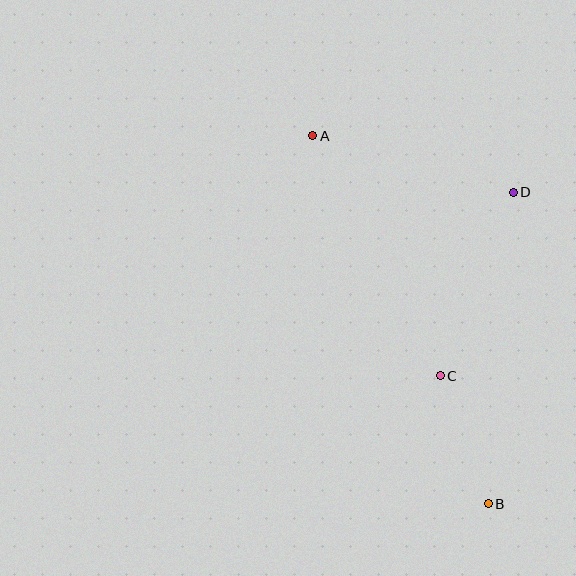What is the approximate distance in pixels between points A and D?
The distance between A and D is approximately 208 pixels.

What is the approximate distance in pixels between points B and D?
The distance between B and D is approximately 312 pixels.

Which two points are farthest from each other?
Points A and B are farthest from each other.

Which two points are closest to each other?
Points B and C are closest to each other.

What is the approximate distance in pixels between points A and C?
The distance between A and C is approximately 272 pixels.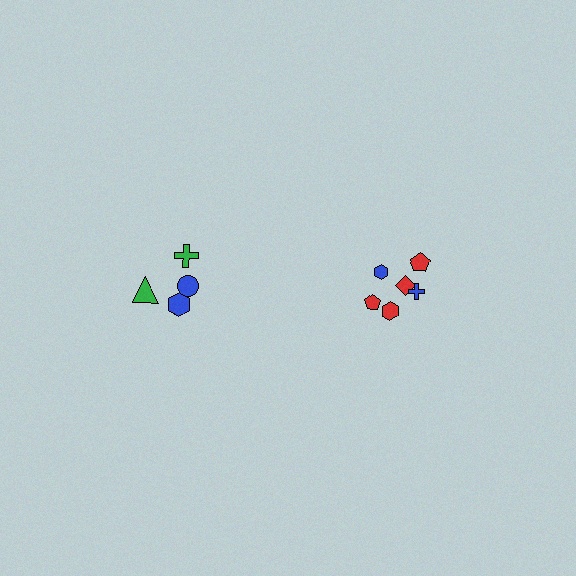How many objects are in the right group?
There are 6 objects.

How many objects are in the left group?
There are 4 objects.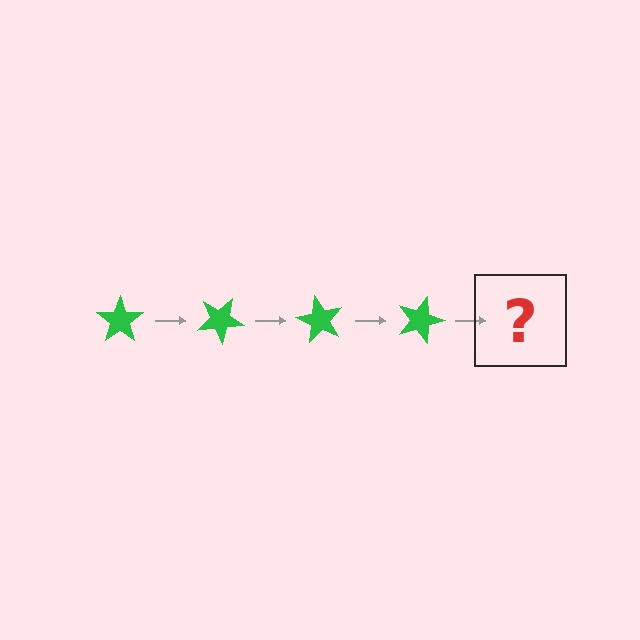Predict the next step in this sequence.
The next step is a green star rotated 120 degrees.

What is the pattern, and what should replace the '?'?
The pattern is that the star rotates 30 degrees each step. The '?' should be a green star rotated 120 degrees.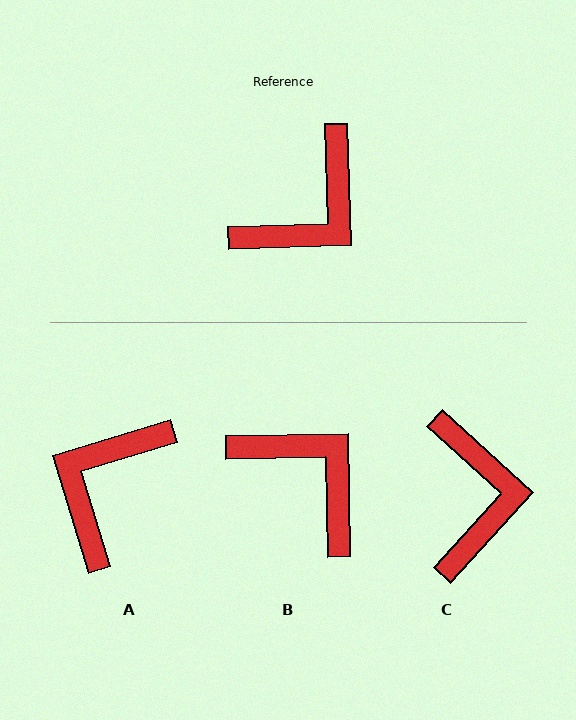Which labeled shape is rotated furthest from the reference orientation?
A, about 165 degrees away.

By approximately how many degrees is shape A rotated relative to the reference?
Approximately 165 degrees clockwise.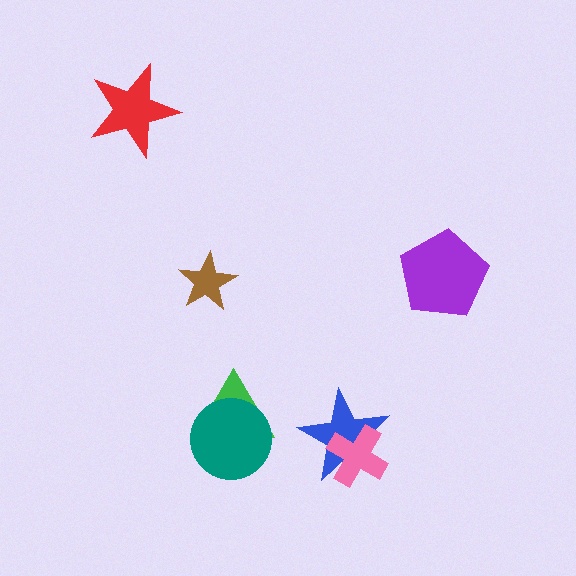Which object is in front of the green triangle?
The teal circle is in front of the green triangle.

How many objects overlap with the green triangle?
1 object overlaps with the green triangle.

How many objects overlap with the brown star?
0 objects overlap with the brown star.